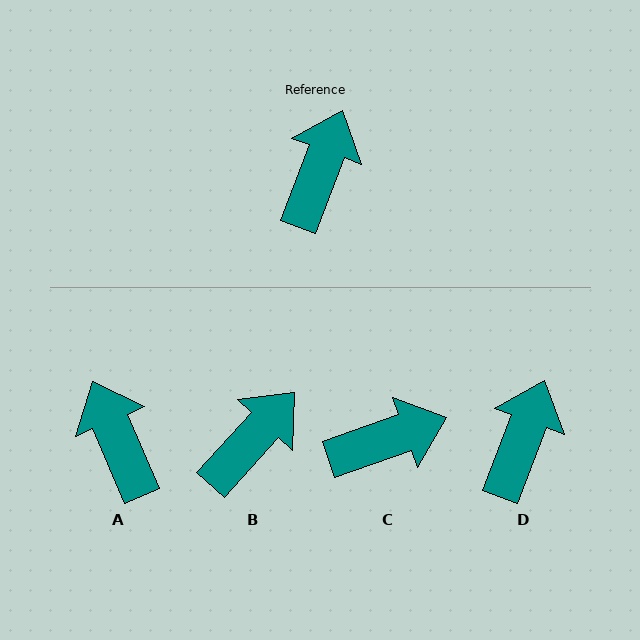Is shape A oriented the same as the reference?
No, it is off by about 44 degrees.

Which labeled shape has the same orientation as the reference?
D.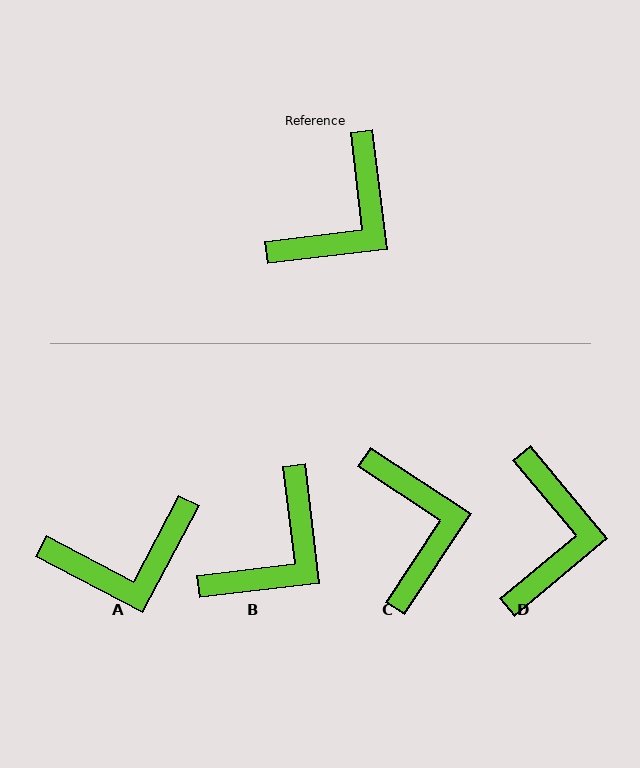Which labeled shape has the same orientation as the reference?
B.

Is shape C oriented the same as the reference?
No, it is off by about 50 degrees.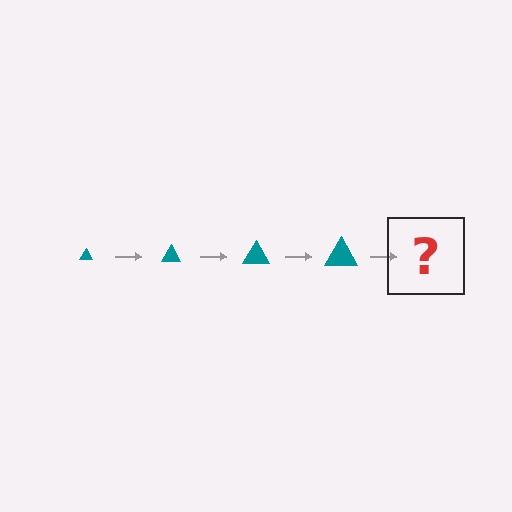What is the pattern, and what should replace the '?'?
The pattern is that the triangle gets progressively larger each step. The '?' should be a teal triangle, larger than the previous one.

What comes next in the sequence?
The next element should be a teal triangle, larger than the previous one.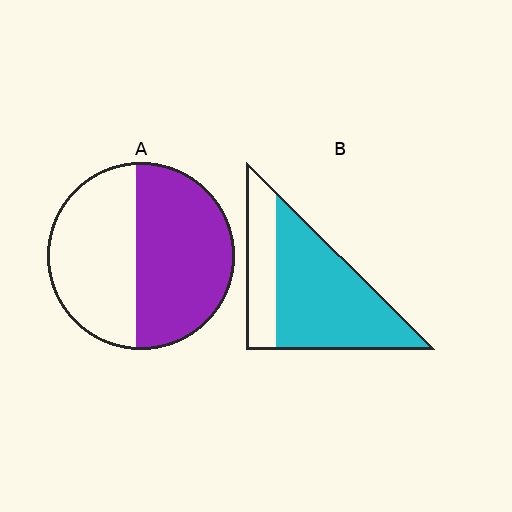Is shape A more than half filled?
Roughly half.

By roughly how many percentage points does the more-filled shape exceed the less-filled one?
By roughly 15 percentage points (B over A).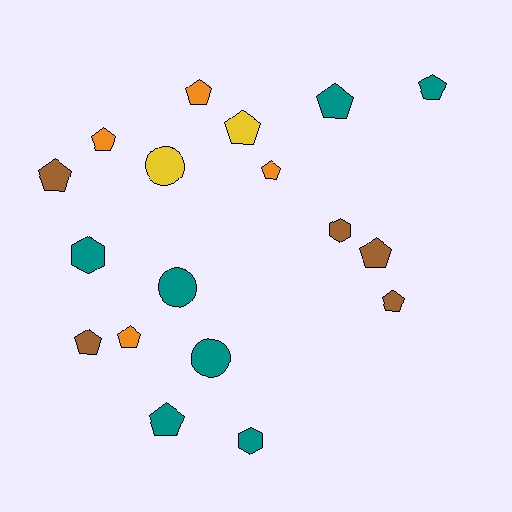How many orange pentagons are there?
There are 4 orange pentagons.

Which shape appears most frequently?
Pentagon, with 12 objects.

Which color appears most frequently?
Teal, with 7 objects.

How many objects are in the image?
There are 18 objects.